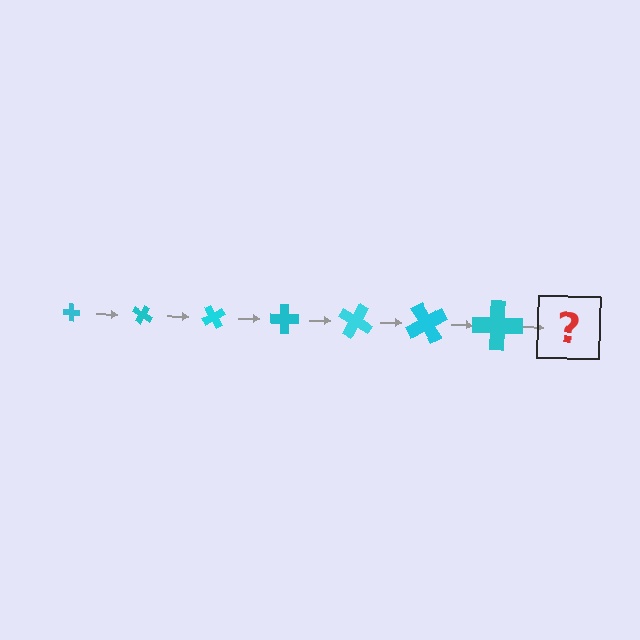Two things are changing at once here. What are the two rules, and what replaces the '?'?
The two rules are that the cross grows larger each step and it rotates 30 degrees each step. The '?' should be a cross, larger than the previous one and rotated 210 degrees from the start.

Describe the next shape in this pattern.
It should be a cross, larger than the previous one and rotated 210 degrees from the start.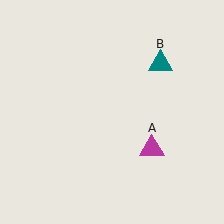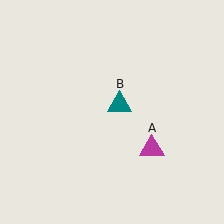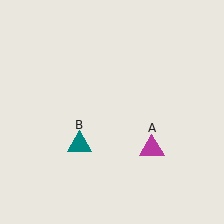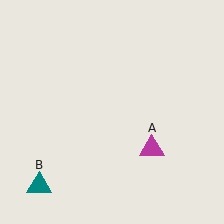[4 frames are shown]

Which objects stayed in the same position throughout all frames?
Magenta triangle (object A) remained stationary.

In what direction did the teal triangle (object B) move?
The teal triangle (object B) moved down and to the left.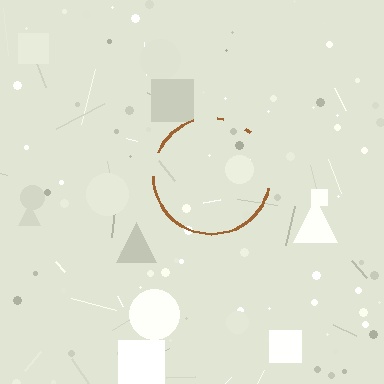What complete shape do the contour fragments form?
The contour fragments form a circle.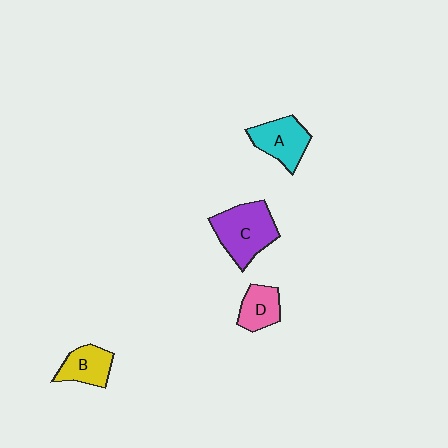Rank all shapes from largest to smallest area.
From largest to smallest: C (purple), A (cyan), B (yellow), D (pink).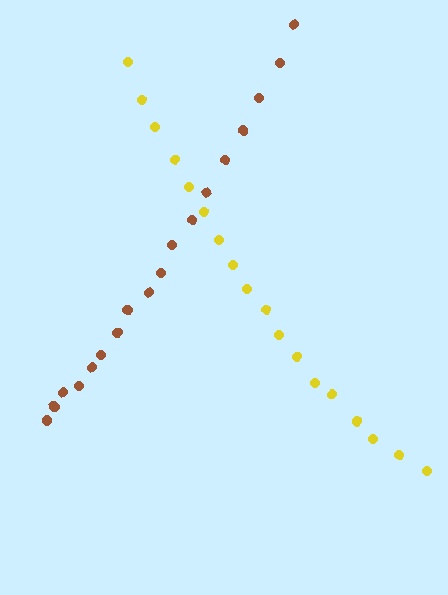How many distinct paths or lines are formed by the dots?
There are 2 distinct paths.